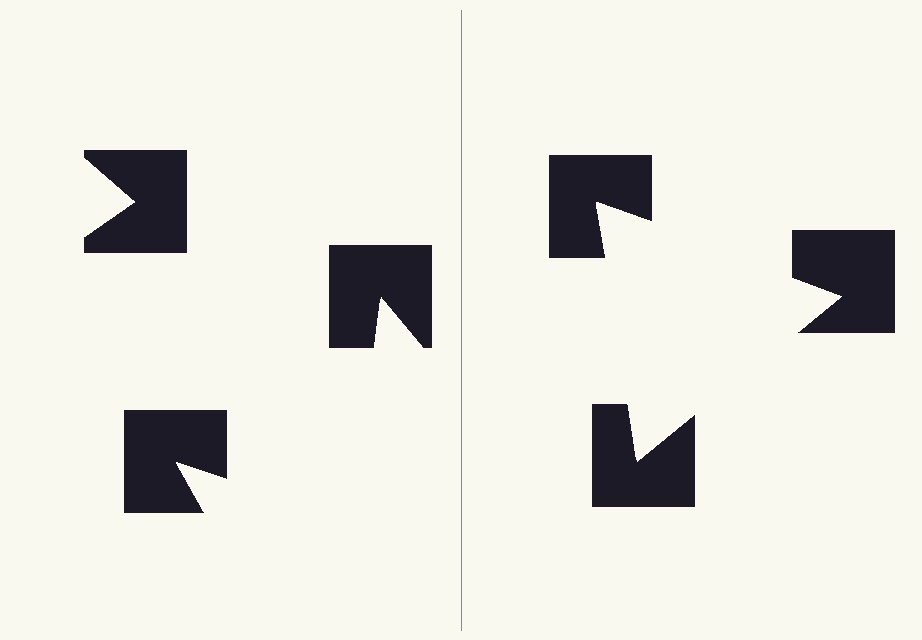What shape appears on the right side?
An illusory triangle.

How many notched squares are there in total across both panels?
6 — 3 on each side.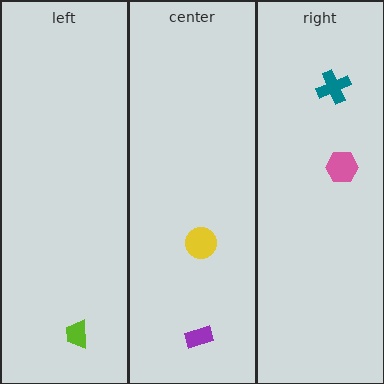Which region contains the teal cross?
The right region.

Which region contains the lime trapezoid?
The left region.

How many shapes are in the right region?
2.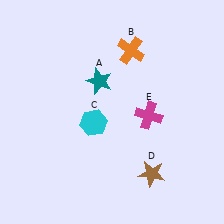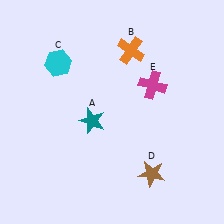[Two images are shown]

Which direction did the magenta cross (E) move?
The magenta cross (E) moved up.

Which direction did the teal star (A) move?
The teal star (A) moved down.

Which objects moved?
The objects that moved are: the teal star (A), the cyan hexagon (C), the magenta cross (E).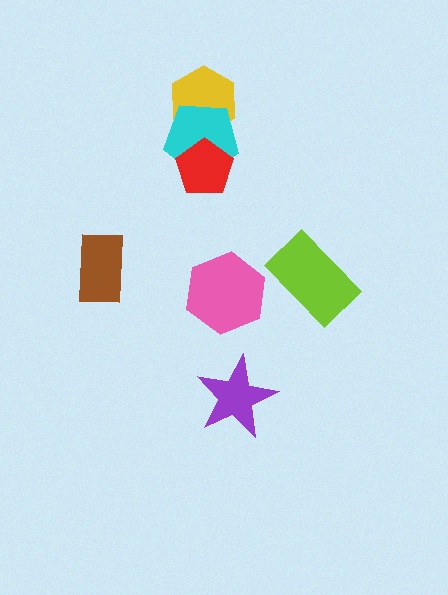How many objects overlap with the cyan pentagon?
2 objects overlap with the cyan pentagon.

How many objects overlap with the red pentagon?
1 object overlaps with the red pentagon.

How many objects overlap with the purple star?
0 objects overlap with the purple star.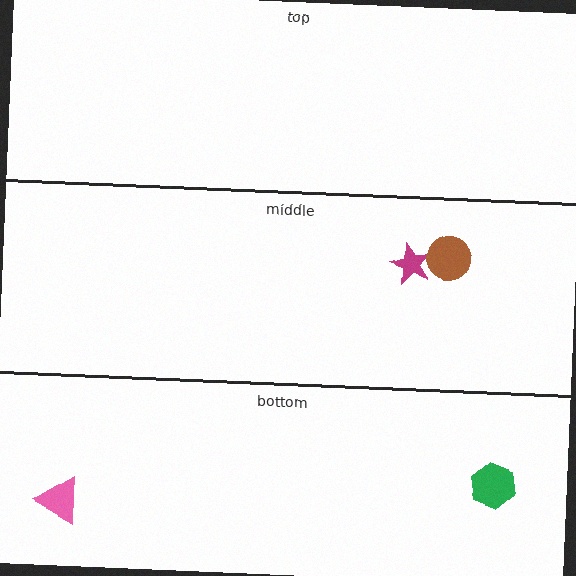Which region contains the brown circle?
The middle region.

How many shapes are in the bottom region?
2.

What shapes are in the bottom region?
The pink triangle, the green hexagon.